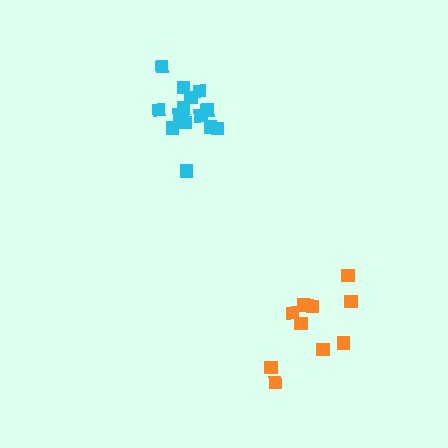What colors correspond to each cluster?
The clusters are colored: orange, cyan.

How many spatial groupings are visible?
There are 2 spatial groupings.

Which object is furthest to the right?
The orange cluster is rightmost.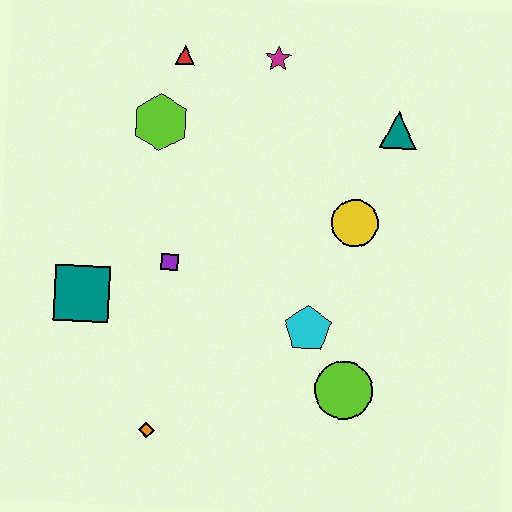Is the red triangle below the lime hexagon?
No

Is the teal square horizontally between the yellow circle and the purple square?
No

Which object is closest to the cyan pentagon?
The lime circle is closest to the cyan pentagon.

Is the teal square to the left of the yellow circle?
Yes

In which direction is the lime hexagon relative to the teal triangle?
The lime hexagon is to the left of the teal triangle.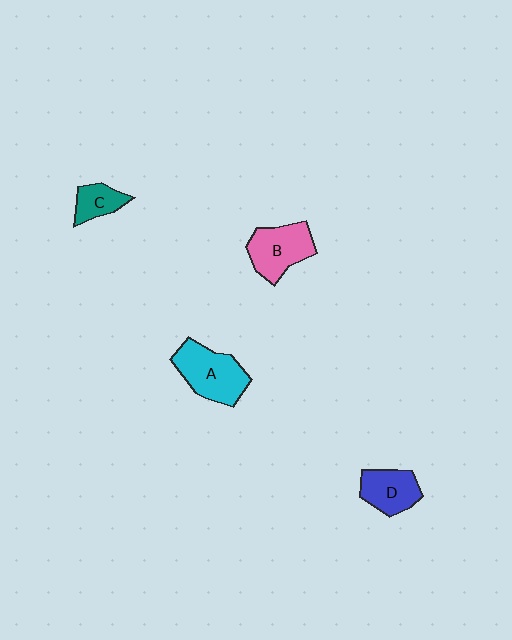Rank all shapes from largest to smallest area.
From largest to smallest: A (cyan), B (pink), D (blue), C (teal).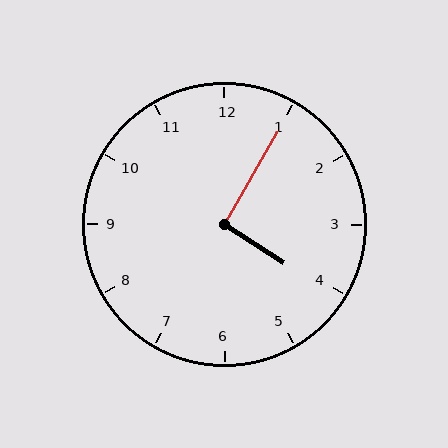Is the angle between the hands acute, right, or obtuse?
It is right.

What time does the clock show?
4:05.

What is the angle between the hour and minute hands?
Approximately 92 degrees.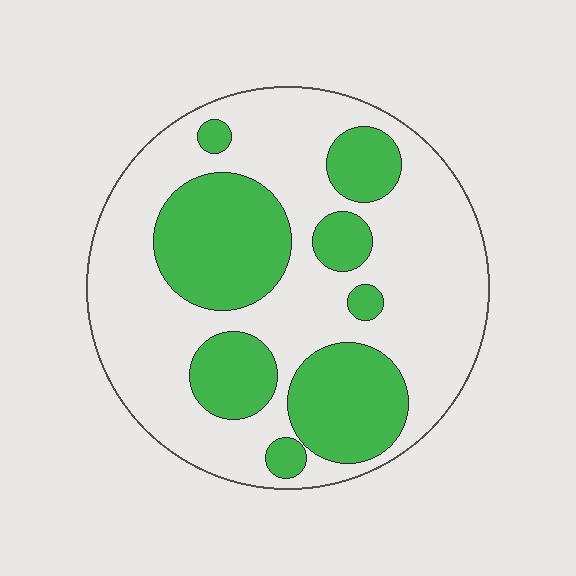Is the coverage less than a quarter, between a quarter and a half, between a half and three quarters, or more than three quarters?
Between a quarter and a half.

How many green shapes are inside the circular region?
8.